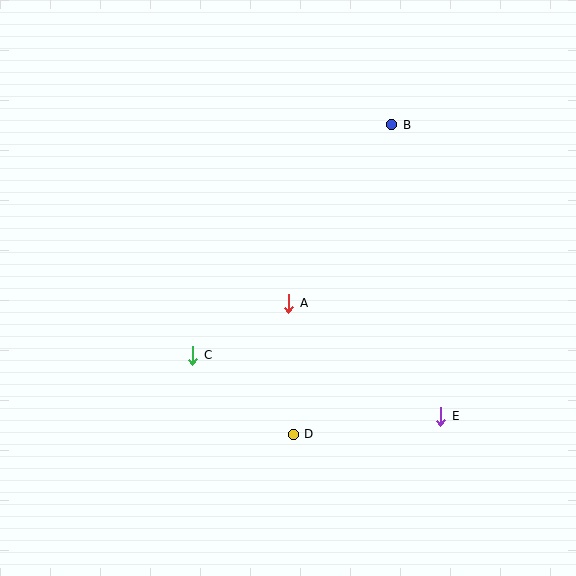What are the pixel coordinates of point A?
Point A is at (289, 303).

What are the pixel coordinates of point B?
Point B is at (392, 125).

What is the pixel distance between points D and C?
The distance between D and C is 128 pixels.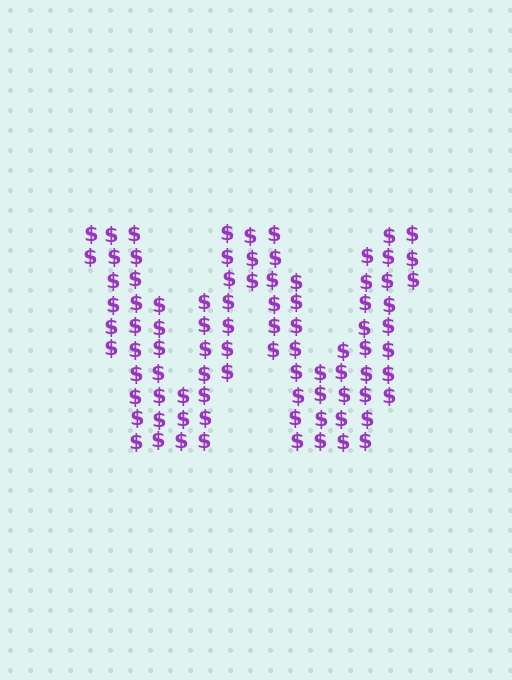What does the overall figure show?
The overall figure shows the letter W.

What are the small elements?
The small elements are dollar signs.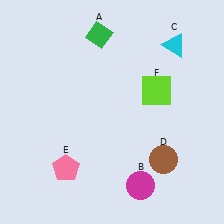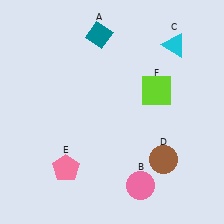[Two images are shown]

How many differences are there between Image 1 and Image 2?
There are 2 differences between the two images.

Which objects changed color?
A changed from green to teal. B changed from magenta to pink.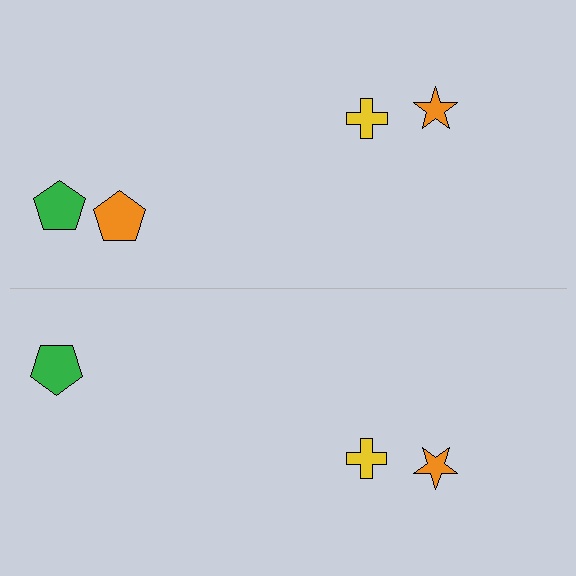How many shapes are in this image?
There are 7 shapes in this image.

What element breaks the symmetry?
A orange pentagon is missing from the bottom side.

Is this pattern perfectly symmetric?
No, the pattern is not perfectly symmetric. A orange pentagon is missing from the bottom side.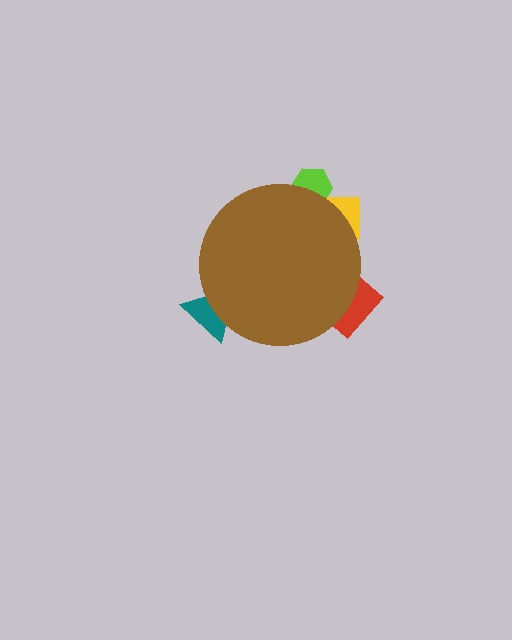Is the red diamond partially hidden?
Yes, the red diamond is partially hidden behind the brown circle.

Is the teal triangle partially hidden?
Yes, the teal triangle is partially hidden behind the brown circle.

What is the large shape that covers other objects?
A brown circle.